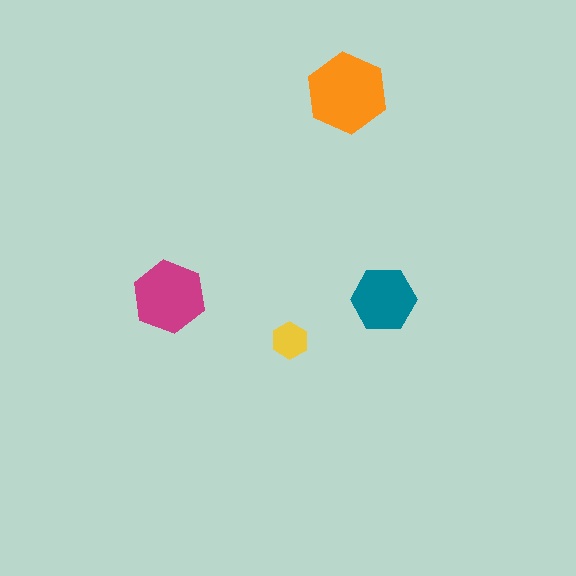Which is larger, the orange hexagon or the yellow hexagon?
The orange one.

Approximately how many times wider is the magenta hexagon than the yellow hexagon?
About 2 times wider.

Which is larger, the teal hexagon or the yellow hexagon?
The teal one.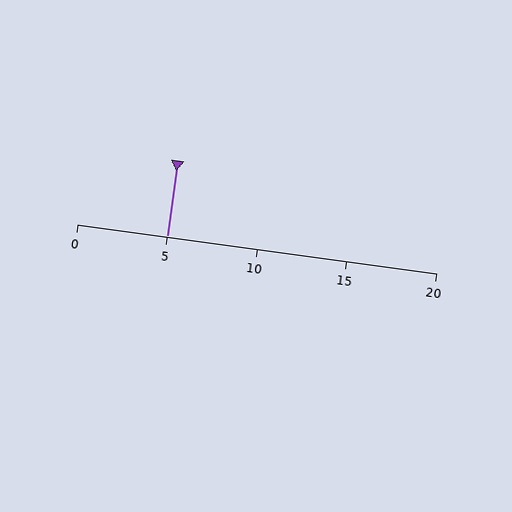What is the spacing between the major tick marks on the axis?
The major ticks are spaced 5 apart.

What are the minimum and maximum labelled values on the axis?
The axis runs from 0 to 20.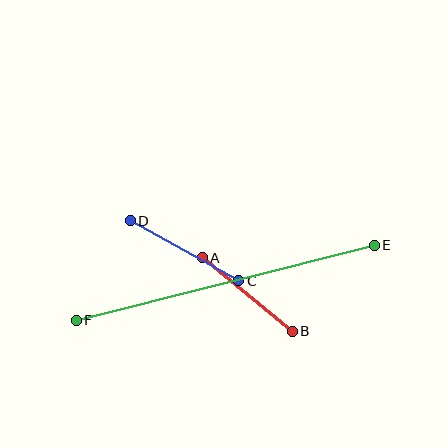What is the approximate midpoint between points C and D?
The midpoint is at approximately (185, 251) pixels.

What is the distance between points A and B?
The distance is approximately 116 pixels.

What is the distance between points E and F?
The distance is approximately 308 pixels.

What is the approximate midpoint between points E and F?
The midpoint is at approximately (225, 283) pixels.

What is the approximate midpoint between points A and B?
The midpoint is at approximately (247, 295) pixels.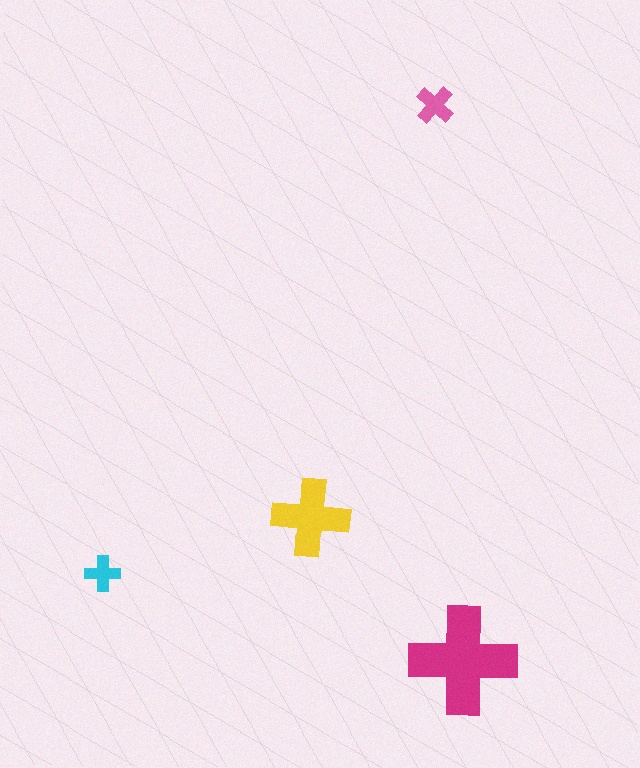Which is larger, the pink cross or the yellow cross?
The yellow one.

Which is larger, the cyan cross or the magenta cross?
The magenta one.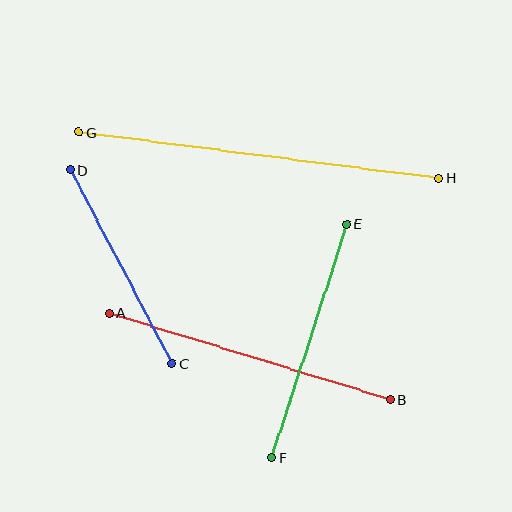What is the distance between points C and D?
The distance is approximately 219 pixels.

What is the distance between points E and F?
The distance is approximately 245 pixels.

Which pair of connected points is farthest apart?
Points G and H are farthest apart.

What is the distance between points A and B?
The distance is approximately 294 pixels.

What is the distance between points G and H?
The distance is approximately 363 pixels.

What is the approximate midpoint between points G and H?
The midpoint is at approximately (259, 155) pixels.